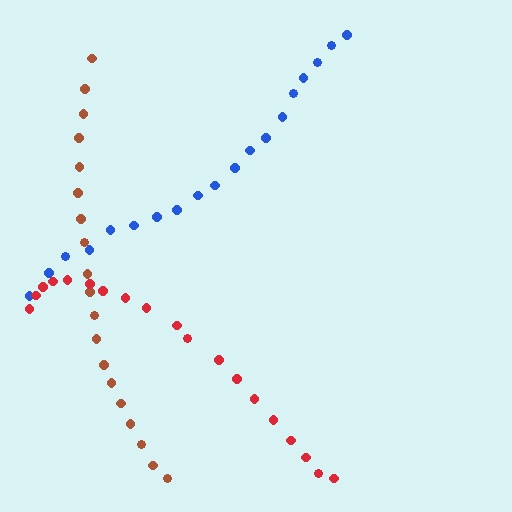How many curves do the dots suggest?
There are 3 distinct paths.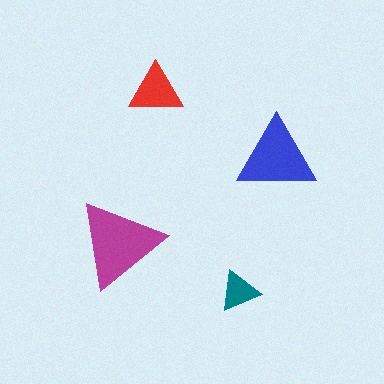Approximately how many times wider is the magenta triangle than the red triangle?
About 1.5 times wider.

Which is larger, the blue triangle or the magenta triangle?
The magenta one.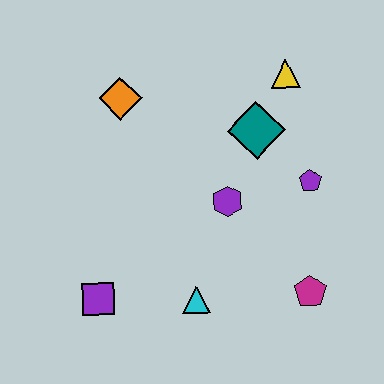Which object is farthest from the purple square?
The yellow triangle is farthest from the purple square.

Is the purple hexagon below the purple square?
No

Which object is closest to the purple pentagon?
The teal diamond is closest to the purple pentagon.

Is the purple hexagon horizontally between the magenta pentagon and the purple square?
Yes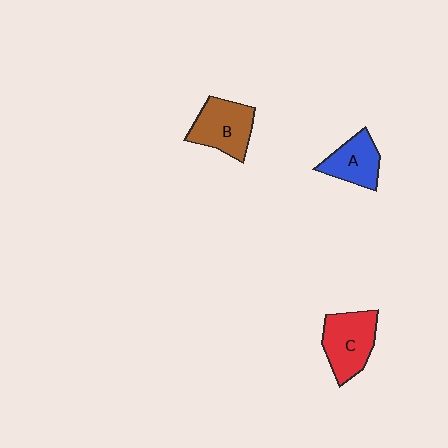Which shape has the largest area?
Shape C (red).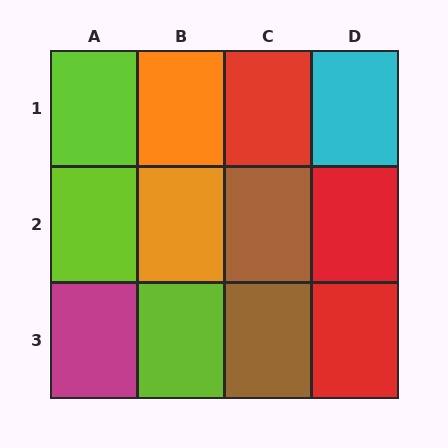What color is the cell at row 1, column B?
Orange.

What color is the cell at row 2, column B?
Orange.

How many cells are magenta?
1 cell is magenta.